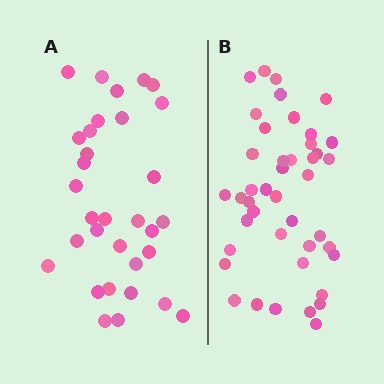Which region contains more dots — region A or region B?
Region B (the right region) has more dots.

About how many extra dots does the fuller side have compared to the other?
Region B has roughly 12 or so more dots than region A.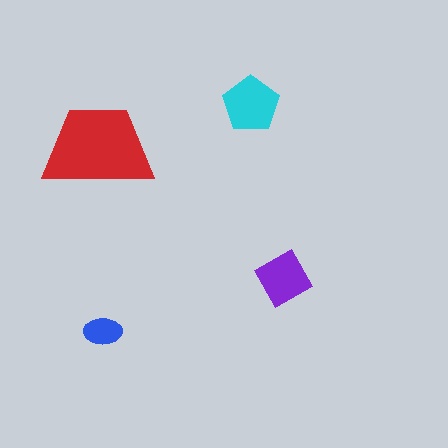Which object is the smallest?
The blue ellipse.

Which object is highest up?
The cyan pentagon is topmost.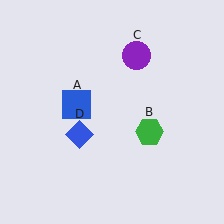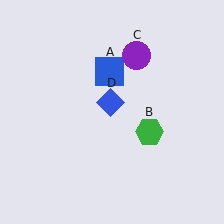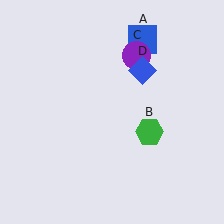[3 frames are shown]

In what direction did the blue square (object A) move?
The blue square (object A) moved up and to the right.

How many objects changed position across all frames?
2 objects changed position: blue square (object A), blue diamond (object D).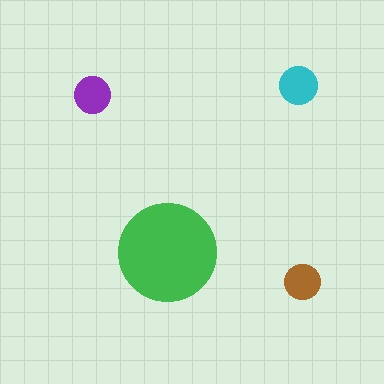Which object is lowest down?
The brown circle is bottommost.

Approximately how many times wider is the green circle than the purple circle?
About 2.5 times wider.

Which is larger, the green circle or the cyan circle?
The green one.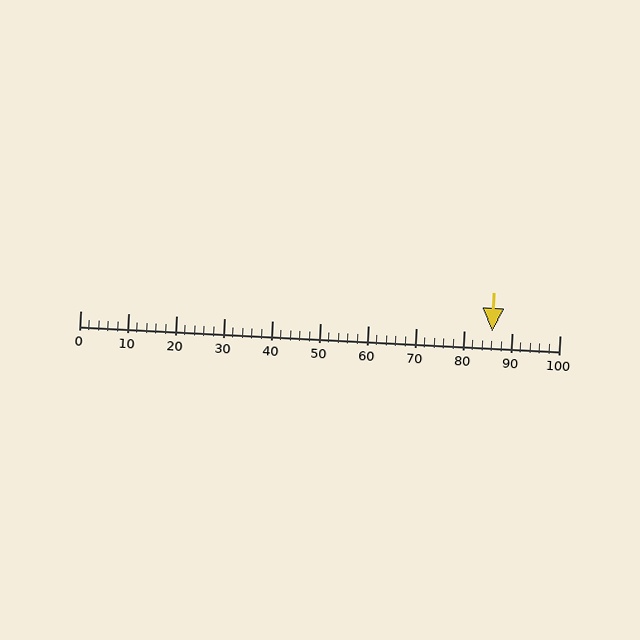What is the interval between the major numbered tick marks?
The major tick marks are spaced 10 units apart.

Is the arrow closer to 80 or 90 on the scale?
The arrow is closer to 90.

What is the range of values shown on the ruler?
The ruler shows values from 0 to 100.